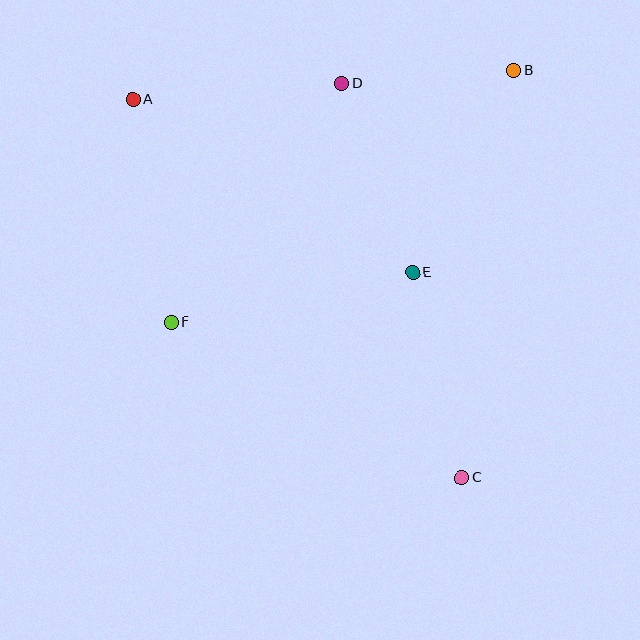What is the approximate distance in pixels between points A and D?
The distance between A and D is approximately 210 pixels.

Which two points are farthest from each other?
Points A and C are farthest from each other.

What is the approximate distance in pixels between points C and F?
The distance between C and F is approximately 329 pixels.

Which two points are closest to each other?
Points B and D are closest to each other.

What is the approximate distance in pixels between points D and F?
The distance between D and F is approximately 294 pixels.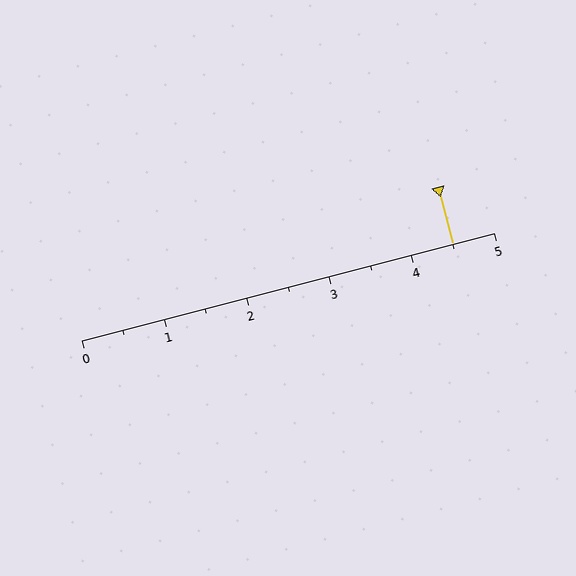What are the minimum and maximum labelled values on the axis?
The axis runs from 0 to 5.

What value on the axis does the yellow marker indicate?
The marker indicates approximately 4.5.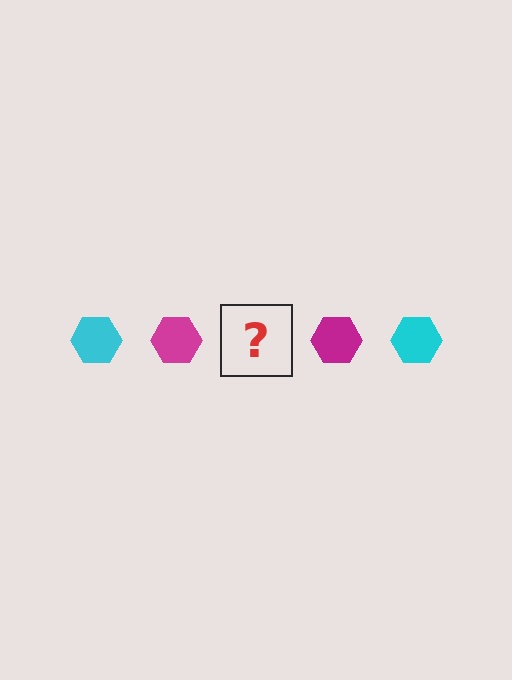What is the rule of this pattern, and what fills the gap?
The rule is that the pattern cycles through cyan, magenta hexagons. The gap should be filled with a cyan hexagon.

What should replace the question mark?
The question mark should be replaced with a cyan hexagon.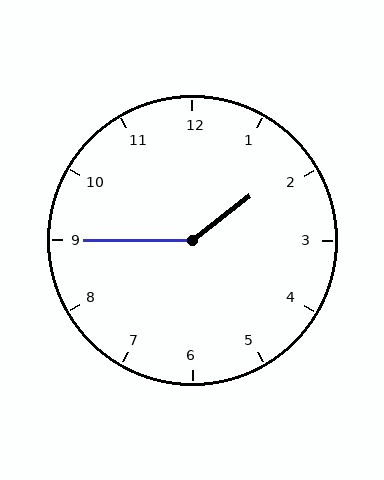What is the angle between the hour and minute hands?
Approximately 142 degrees.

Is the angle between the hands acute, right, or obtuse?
It is obtuse.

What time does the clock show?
1:45.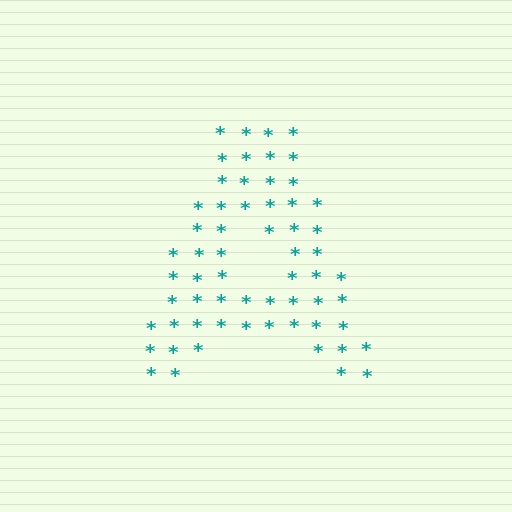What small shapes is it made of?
It is made of small asterisks.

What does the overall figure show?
The overall figure shows the letter A.